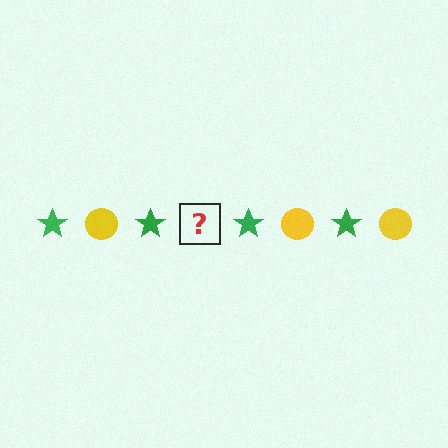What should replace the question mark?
The question mark should be replaced with a yellow circle.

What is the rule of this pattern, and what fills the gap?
The rule is that the pattern alternates between green star and yellow circle. The gap should be filled with a yellow circle.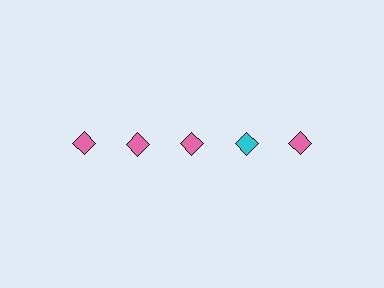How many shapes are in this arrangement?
There are 5 shapes arranged in a grid pattern.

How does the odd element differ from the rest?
It has a different color: cyan instead of pink.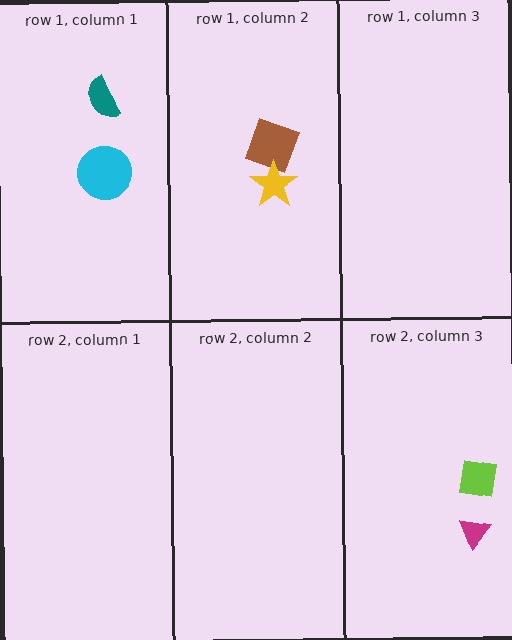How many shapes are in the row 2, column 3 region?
2.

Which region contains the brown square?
The row 1, column 2 region.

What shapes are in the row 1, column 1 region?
The cyan circle, the teal semicircle.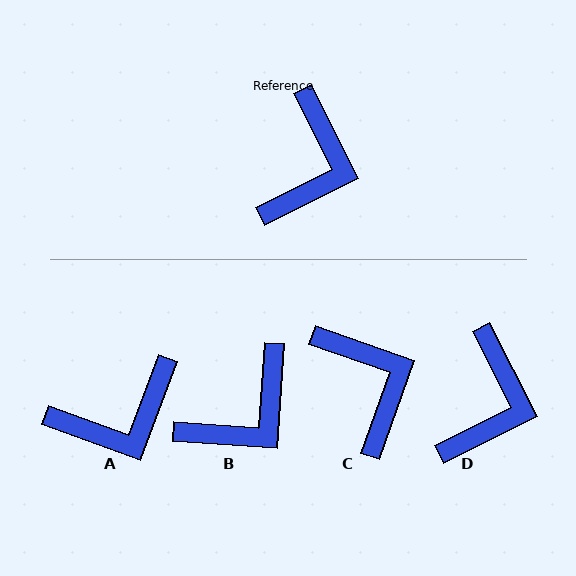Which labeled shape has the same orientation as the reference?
D.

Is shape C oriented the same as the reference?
No, it is off by about 44 degrees.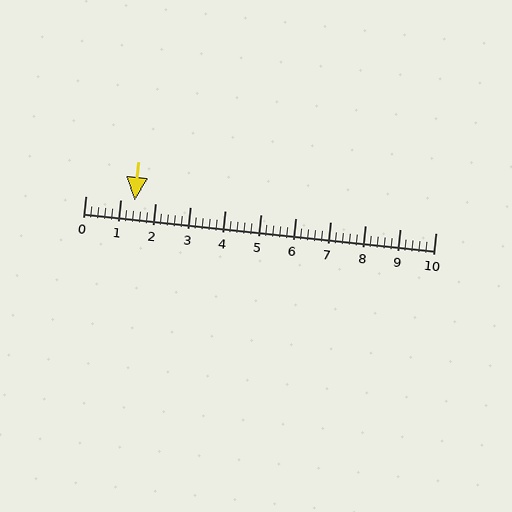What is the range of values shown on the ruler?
The ruler shows values from 0 to 10.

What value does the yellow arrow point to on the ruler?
The yellow arrow points to approximately 1.4.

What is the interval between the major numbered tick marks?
The major tick marks are spaced 1 units apart.